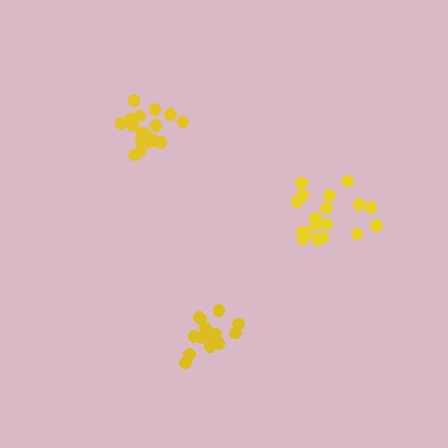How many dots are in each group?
Group 1: 18 dots, Group 2: 16 dots, Group 3: 17 dots (51 total).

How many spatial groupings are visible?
There are 3 spatial groupings.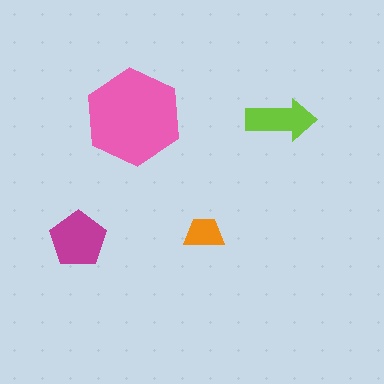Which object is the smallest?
The orange trapezoid.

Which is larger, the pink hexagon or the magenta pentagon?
The pink hexagon.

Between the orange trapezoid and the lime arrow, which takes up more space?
The lime arrow.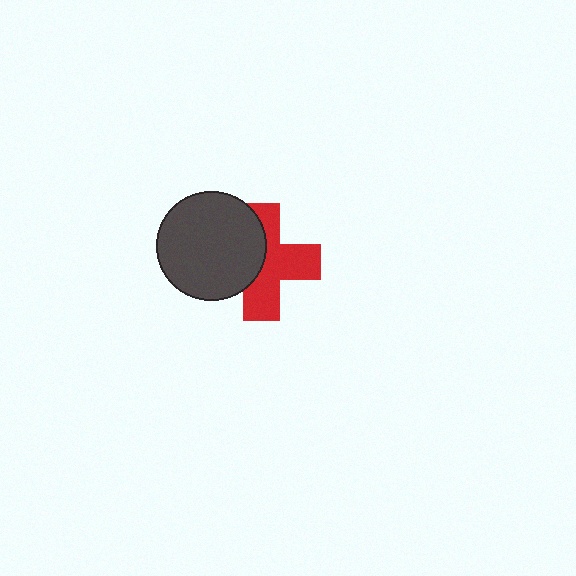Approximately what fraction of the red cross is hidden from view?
Roughly 41% of the red cross is hidden behind the dark gray circle.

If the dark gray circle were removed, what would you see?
You would see the complete red cross.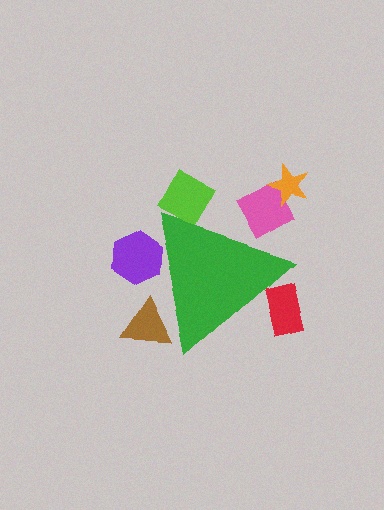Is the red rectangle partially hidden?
Yes, the red rectangle is partially hidden behind the green triangle.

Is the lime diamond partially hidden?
Yes, the lime diamond is partially hidden behind the green triangle.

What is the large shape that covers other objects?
A green triangle.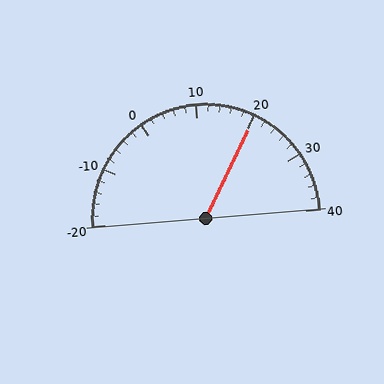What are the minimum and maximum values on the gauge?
The gauge ranges from -20 to 40.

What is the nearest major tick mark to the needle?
The nearest major tick mark is 20.